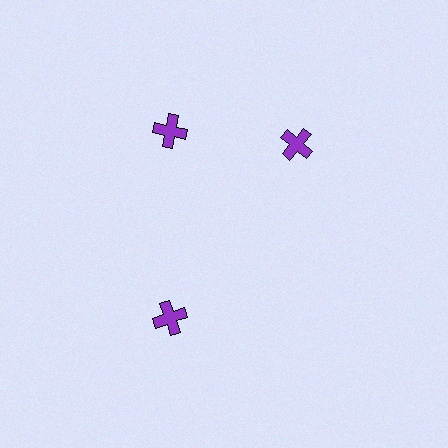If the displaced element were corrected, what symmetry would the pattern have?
It would have 3-fold rotational symmetry — the pattern would map onto itself every 120 degrees.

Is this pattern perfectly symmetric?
No. The 3 purple crosses are arranged in a ring, but one element near the 3 o'clock position is rotated out of alignment along the ring, breaking the 3-fold rotational symmetry.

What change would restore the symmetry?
The symmetry would be restored by rotating it back into even spacing with its neighbors so that all 3 crosses sit at equal angles and equal distance from the center.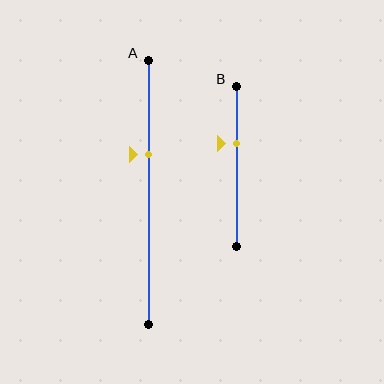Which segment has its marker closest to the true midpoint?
Segment A has its marker closest to the true midpoint.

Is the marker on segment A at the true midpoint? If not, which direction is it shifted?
No, the marker on segment A is shifted upward by about 14% of the segment length.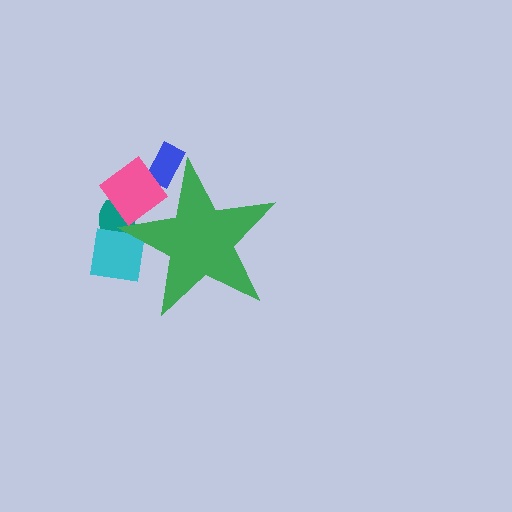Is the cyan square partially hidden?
Yes, the cyan square is partially hidden behind the green star.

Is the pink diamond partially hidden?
Yes, the pink diamond is partially hidden behind the green star.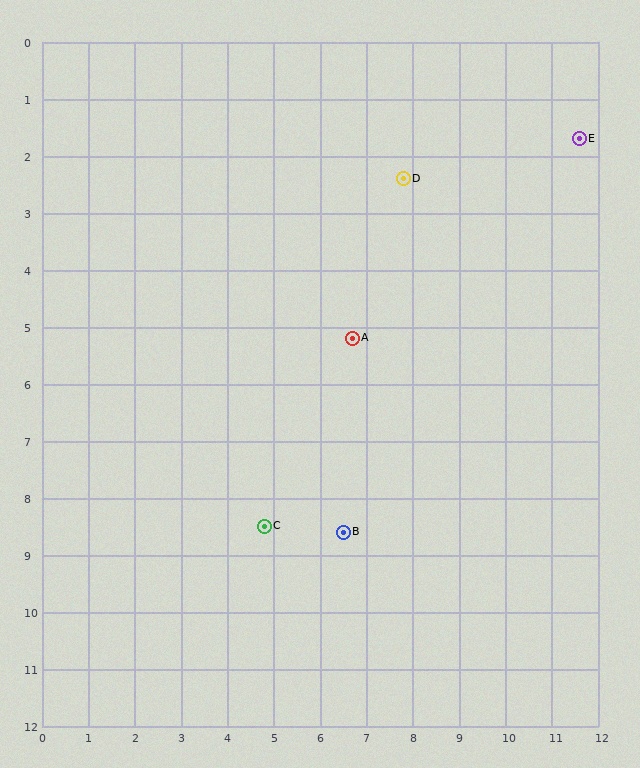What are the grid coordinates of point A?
Point A is at approximately (6.7, 5.2).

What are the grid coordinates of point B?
Point B is at approximately (6.5, 8.6).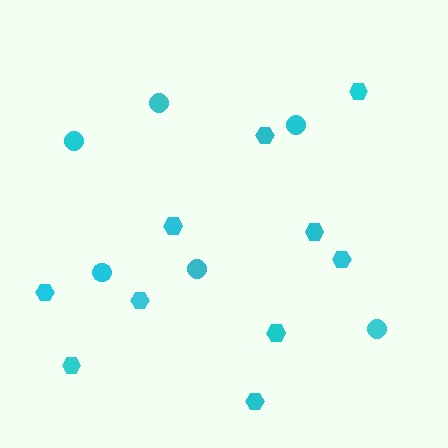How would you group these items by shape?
There are 2 groups: one group of hexagons (10) and one group of circles (6).